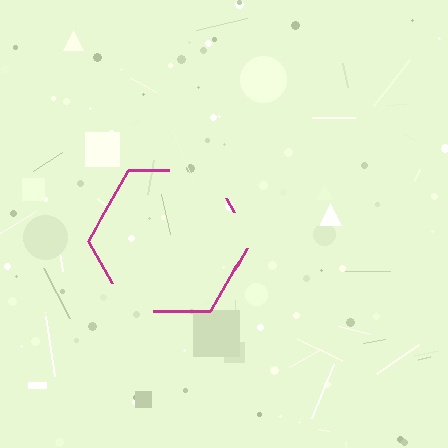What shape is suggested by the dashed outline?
The dashed outline suggests a hexagon.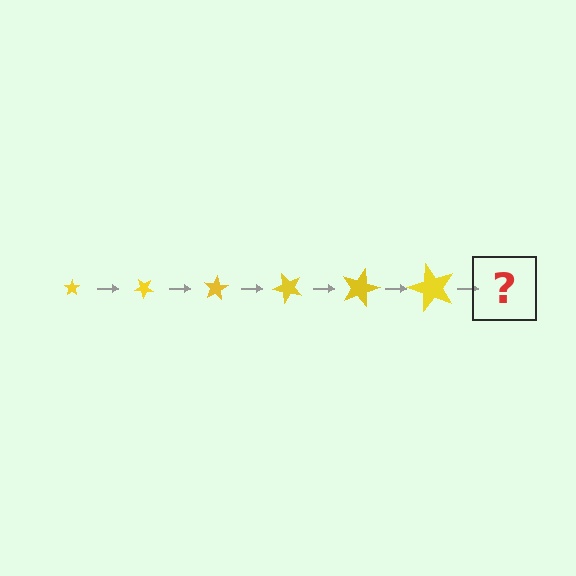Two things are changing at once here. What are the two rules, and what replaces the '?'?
The two rules are that the star grows larger each step and it rotates 40 degrees each step. The '?' should be a star, larger than the previous one and rotated 240 degrees from the start.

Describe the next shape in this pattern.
It should be a star, larger than the previous one and rotated 240 degrees from the start.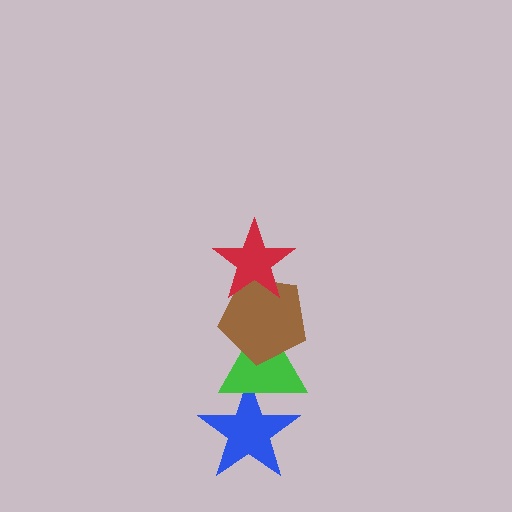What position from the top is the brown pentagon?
The brown pentagon is 2nd from the top.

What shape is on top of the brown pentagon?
The red star is on top of the brown pentagon.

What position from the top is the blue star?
The blue star is 4th from the top.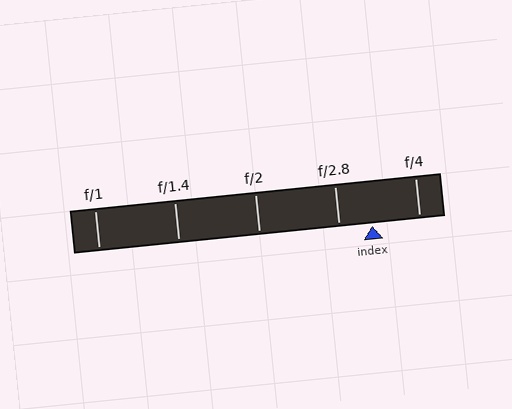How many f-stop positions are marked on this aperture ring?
There are 5 f-stop positions marked.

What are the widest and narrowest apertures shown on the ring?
The widest aperture shown is f/1 and the narrowest is f/4.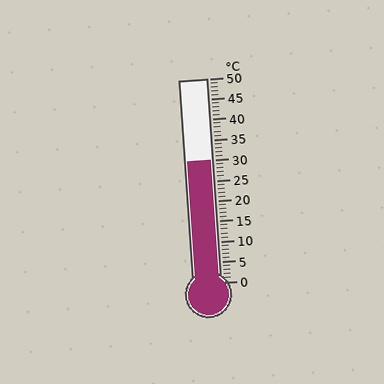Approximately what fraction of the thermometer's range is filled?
The thermometer is filled to approximately 60% of its range.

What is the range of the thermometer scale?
The thermometer scale ranges from 0°C to 50°C.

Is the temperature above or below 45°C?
The temperature is below 45°C.